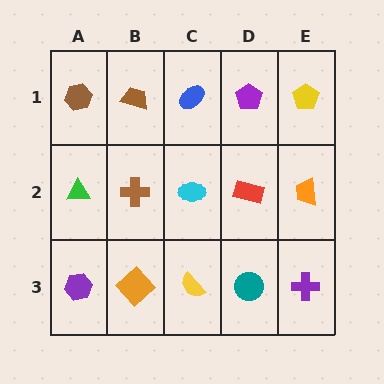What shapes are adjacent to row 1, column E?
An orange trapezoid (row 2, column E), a purple pentagon (row 1, column D).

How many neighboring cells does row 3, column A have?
2.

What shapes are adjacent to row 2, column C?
A blue ellipse (row 1, column C), a yellow semicircle (row 3, column C), a brown cross (row 2, column B), a red rectangle (row 2, column D).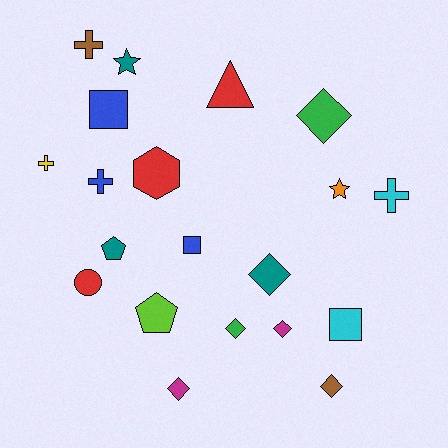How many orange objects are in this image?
There is 1 orange object.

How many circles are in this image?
There is 1 circle.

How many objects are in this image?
There are 20 objects.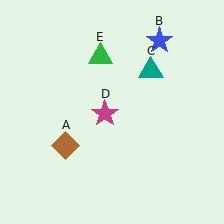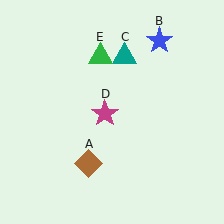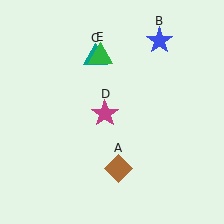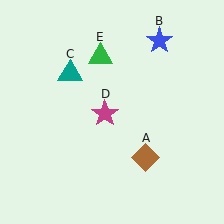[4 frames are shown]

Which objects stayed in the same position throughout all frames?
Blue star (object B) and magenta star (object D) and green triangle (object E) remained stationary.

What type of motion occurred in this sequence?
The brown diamond (object A), teal triangle (object C) rotated counterclockwise around the center of the scene.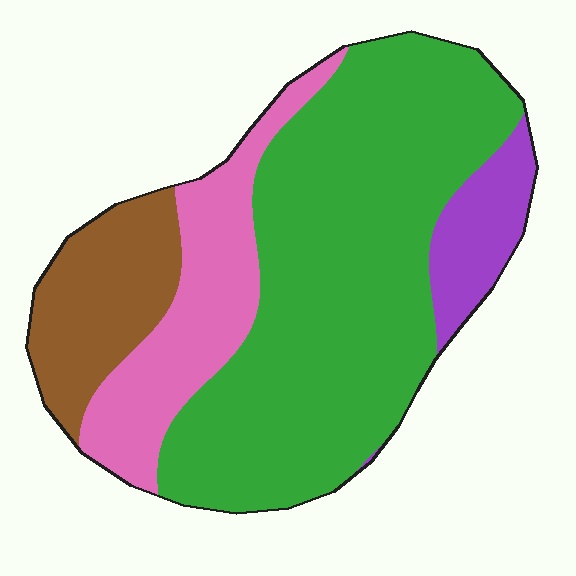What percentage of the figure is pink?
Pink covers 19% of the figure.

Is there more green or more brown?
Green.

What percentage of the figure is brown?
Brown takes up less than a sixth of the figure.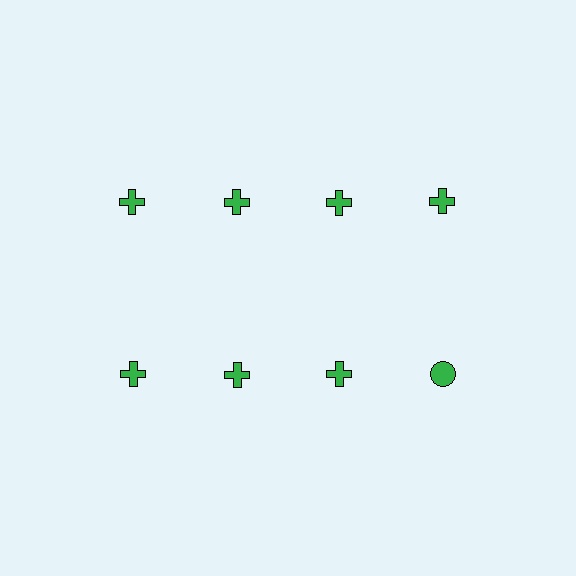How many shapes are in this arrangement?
There are 8 shapes arranged in a grid pattern.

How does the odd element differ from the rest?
It has a different shape: circle instead of cross.